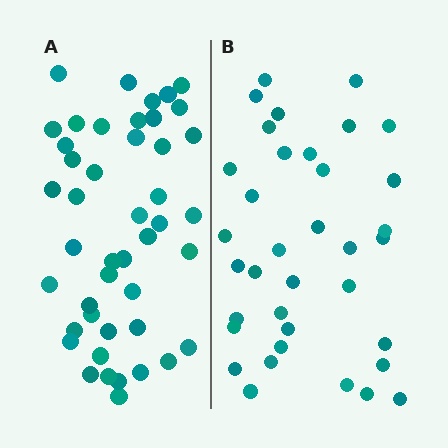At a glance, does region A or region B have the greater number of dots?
Region A (the left region) has more dots.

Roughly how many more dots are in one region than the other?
Region A has roughly 8 or so more dots than region B.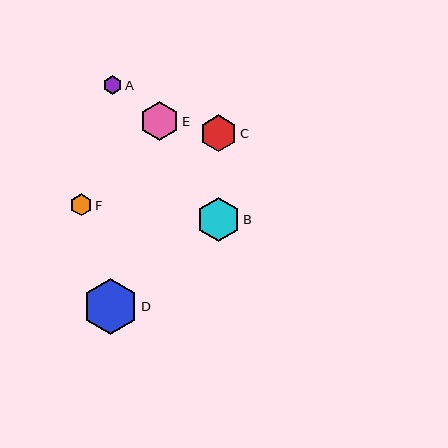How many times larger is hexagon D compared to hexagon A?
Hexagon D is approximately 3.0 times the size of hexagon A.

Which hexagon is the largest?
Hexagon D is the largest with a size of approximately 56 pixels.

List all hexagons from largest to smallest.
From largest to smallest: D, B, E, C, F, A.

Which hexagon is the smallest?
Hexagon A is the smallest with a size of approximately 19 pixels.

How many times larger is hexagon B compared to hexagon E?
Hexagon B is approximately 1.1 times the size of hexagon E.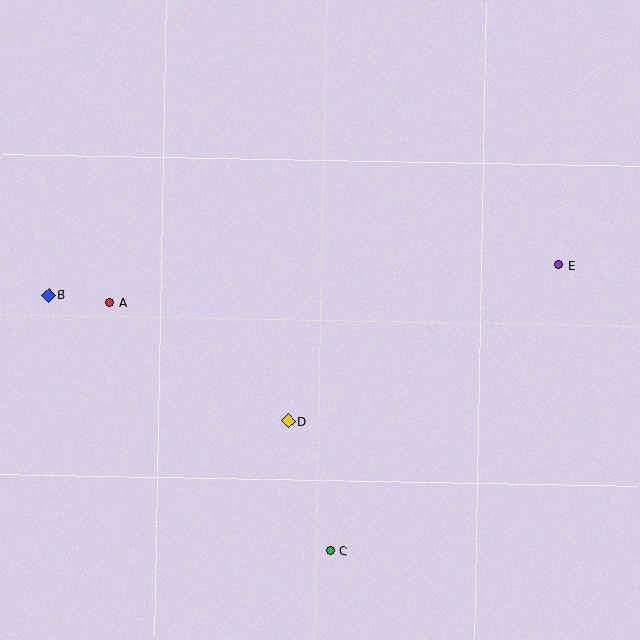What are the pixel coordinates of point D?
Point D is at (289, 421).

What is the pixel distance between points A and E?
The distance between A and E is 450 pixels.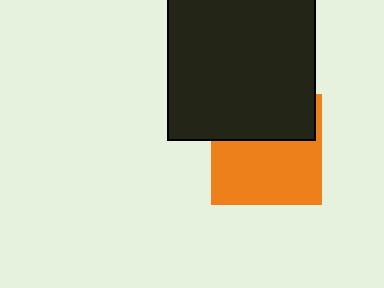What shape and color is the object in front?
The object in front is a black square.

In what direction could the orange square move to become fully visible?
The orange square could move down. That would shift it out from behind the black square entirely.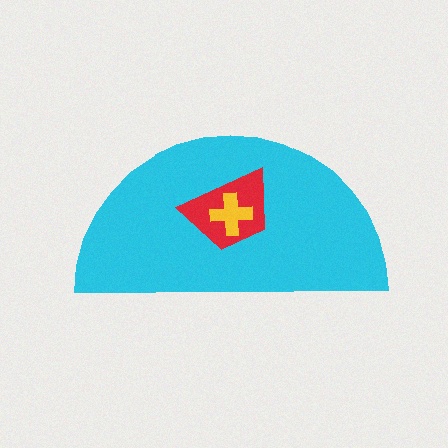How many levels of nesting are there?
3.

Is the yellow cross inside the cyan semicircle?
Yes.